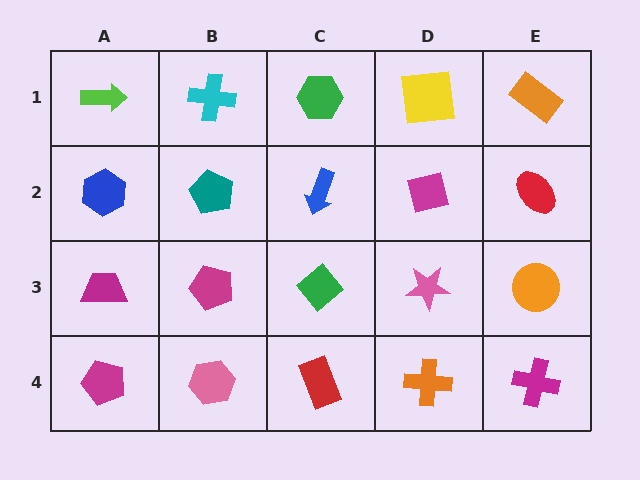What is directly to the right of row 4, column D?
A magenta cross.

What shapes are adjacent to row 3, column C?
A blue arrow (row 2, column C), a red rectangle (row 4, column C), a magenta pentagon (row 3, column B), a pink star (row 3, column D).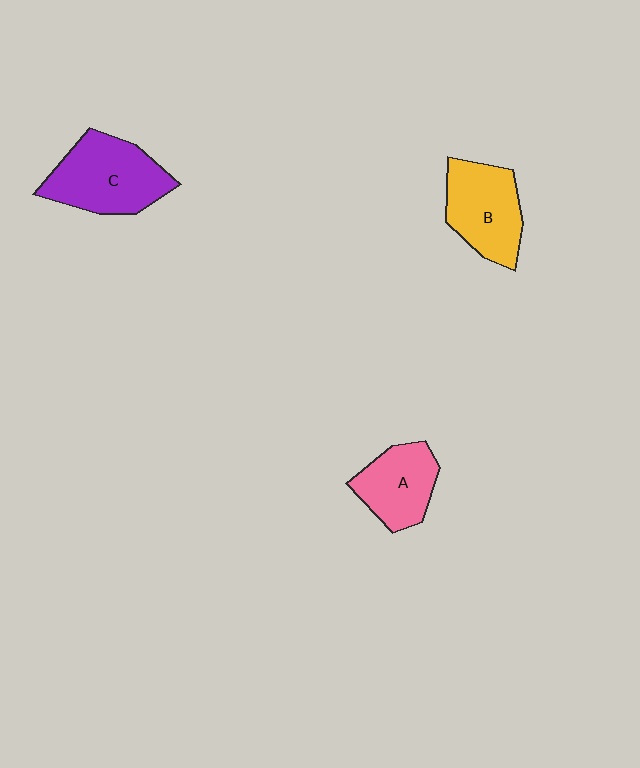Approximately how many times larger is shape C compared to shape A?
Approximately 1.4 times.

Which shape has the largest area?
Shape C (purple).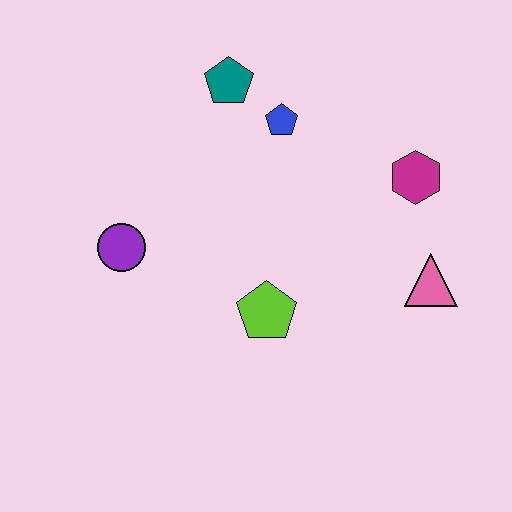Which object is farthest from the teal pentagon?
The pink triangle is farthest from the teal pentagon.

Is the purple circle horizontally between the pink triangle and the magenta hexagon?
No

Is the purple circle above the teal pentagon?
No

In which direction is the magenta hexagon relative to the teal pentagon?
The magenta hexagon is to the right of the teal pentagon.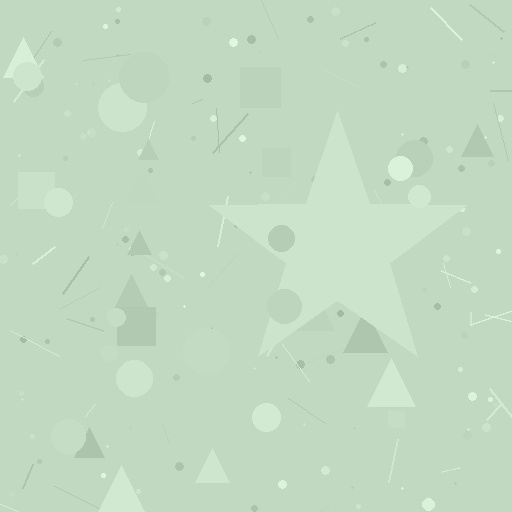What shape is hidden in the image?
A star is hidden in the image.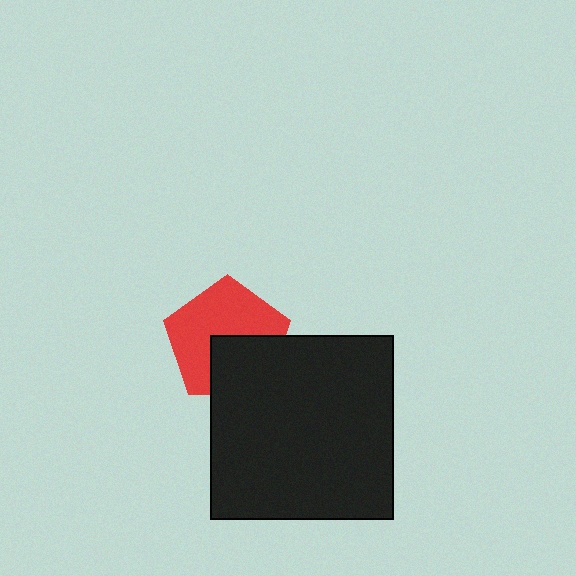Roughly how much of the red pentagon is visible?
About half of it is visible (roughly 62%).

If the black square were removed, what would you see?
You would see the complete red pentagon.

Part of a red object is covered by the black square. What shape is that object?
It is a pentagon.